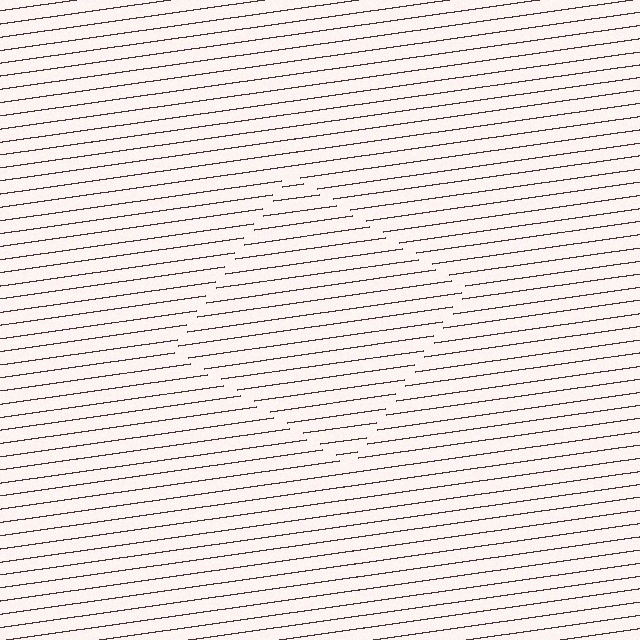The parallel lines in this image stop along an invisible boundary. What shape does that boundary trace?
An illusory square. The interior of the shape contains the same grating, shifted by half a period — the contour is defined by the phase discontinuity where line-ends from the inner and outer gratings abut.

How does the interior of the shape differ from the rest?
The interior of the shape contains the same grating, shifted by half a period — the contour is defined by the phase discontinuity where line-ends from the inner and outer gratings abut.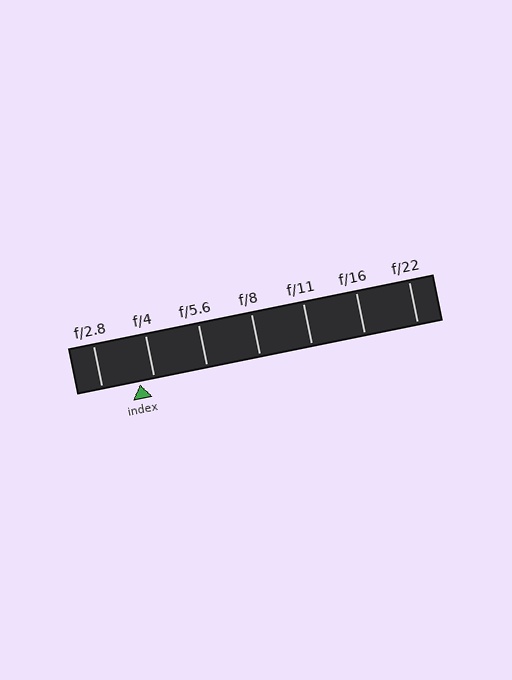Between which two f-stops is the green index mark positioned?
The index mark is between f/2.8 and f/4.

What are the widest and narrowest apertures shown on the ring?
The widest aperture shown is f/2.8 and the narrowest is f/22.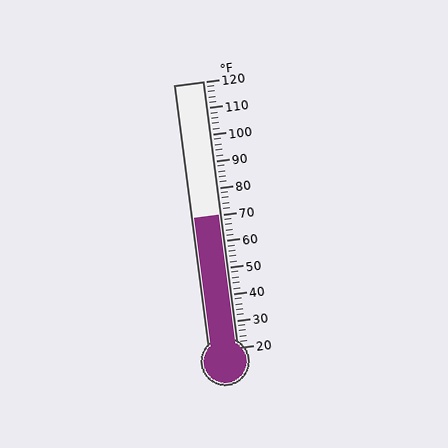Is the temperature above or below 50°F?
The temperature is above 50°F.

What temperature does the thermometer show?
The thermometer shows approximately 70°F.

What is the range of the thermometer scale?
The thermometer scale ranges from 20°F to 120°F.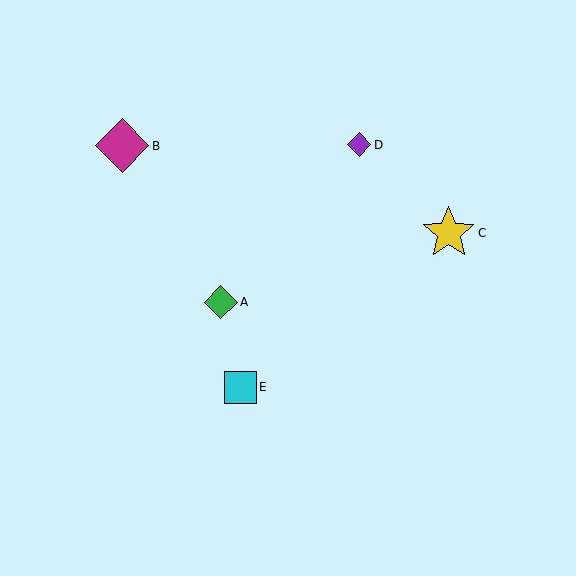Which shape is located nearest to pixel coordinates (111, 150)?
The magenta diamond (labeled B) at (122, 146) is nearest to that location.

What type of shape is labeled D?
Shape D is a purple diamond.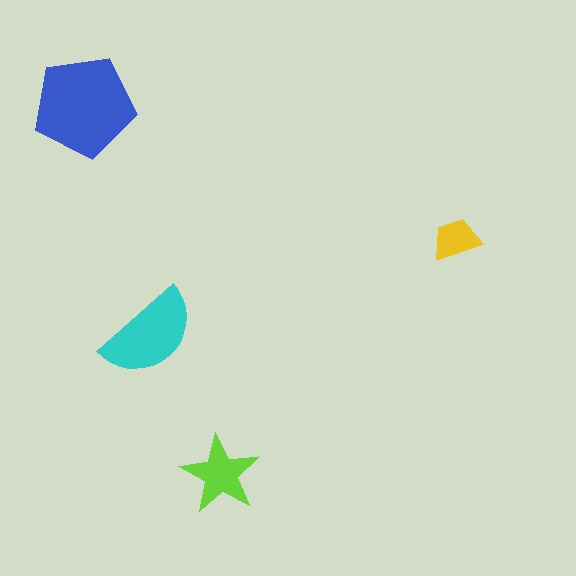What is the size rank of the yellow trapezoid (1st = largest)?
4th.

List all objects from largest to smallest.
The blue pentagon, the cyan semicircle, the lime star, the yellow trapezoid.